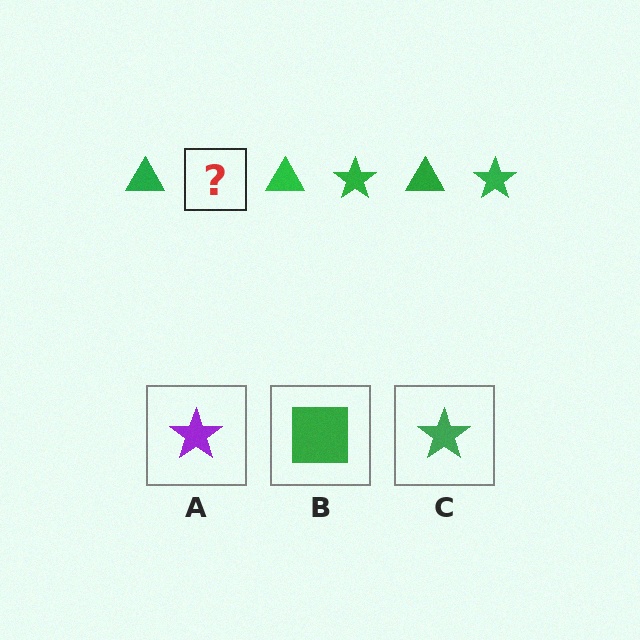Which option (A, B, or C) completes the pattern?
C.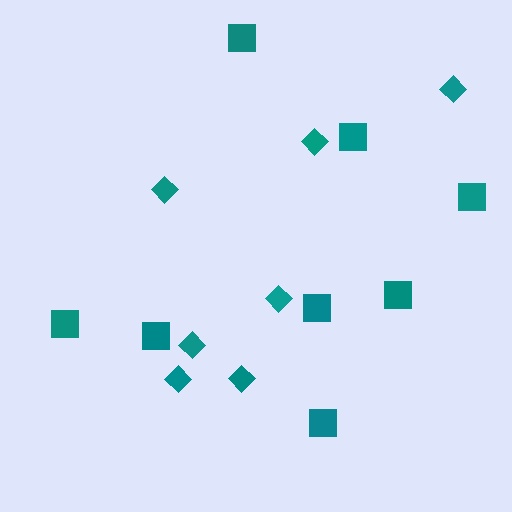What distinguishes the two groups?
There are 2 groups: one group of squares (8) and one group of diamonds (7).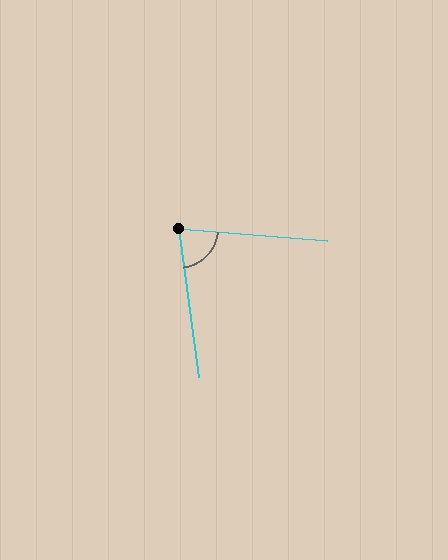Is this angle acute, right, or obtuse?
It is acute.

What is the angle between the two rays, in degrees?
Approximately 78 degrees.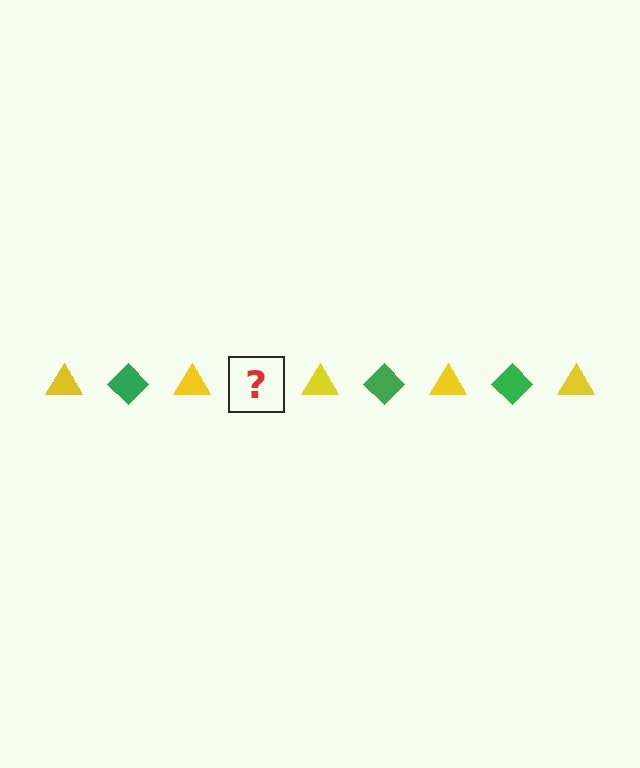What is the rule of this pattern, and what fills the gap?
The rule is that the pattern alternates between yellow triangle and green diamond. The gap should be filled with a green diamond.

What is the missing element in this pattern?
The missing element is a green diamond.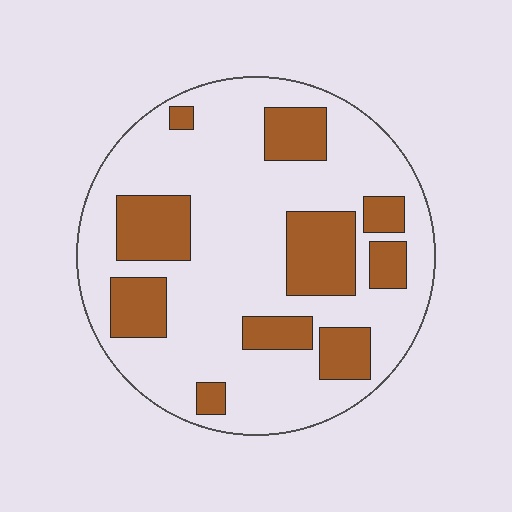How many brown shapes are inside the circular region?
10.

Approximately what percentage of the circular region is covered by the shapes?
Approximately 25%.